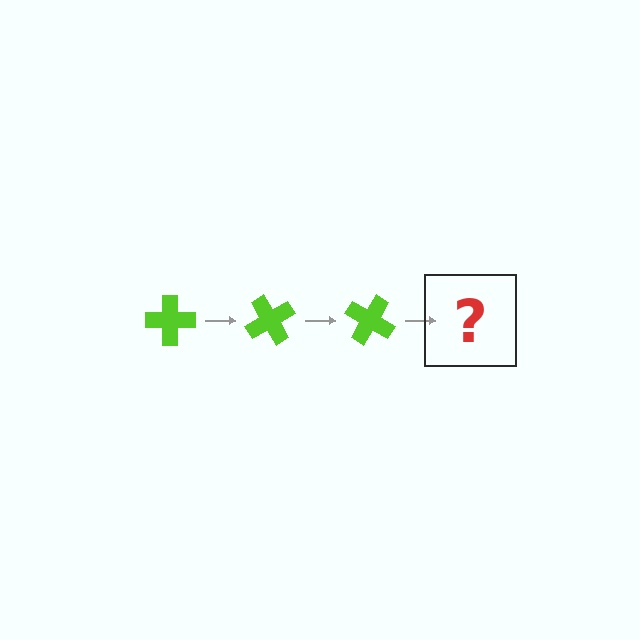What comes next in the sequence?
The next element should be a lime cross rotated 180 degrees.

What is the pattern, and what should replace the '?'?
The pattern is that the cross rotates 60 degrees each step. The '?' should be a lime cross rotated 180 degrees.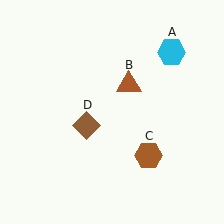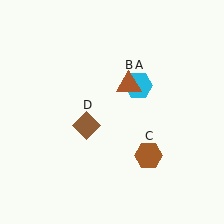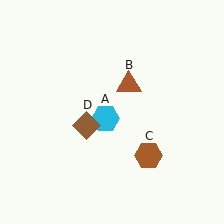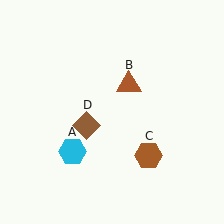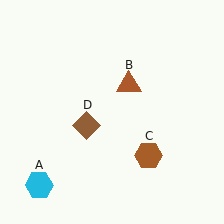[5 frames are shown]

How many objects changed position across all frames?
1 object changed position: cyan hexagon (object A).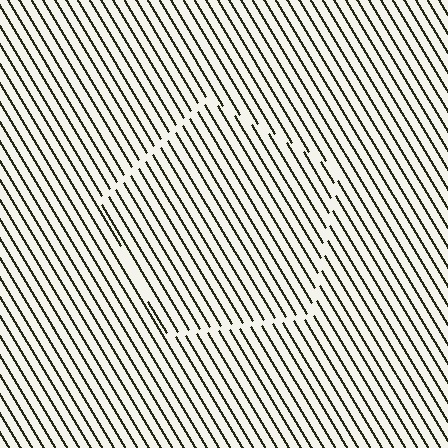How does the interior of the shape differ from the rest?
The interior of the shape contains the same grating, shifted by half a period — the contour is defined by the phase discontinuity where line-ends from the inner and outer gratings abut.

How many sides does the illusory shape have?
5 sides — the line-ends trace a pentagon.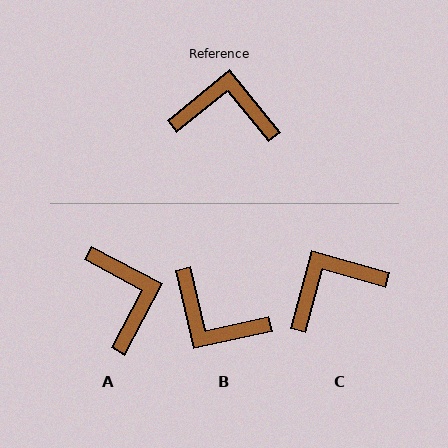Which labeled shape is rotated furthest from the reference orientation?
B, about 153 degrees away.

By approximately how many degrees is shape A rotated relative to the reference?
Approximately 67 degrees clockwise.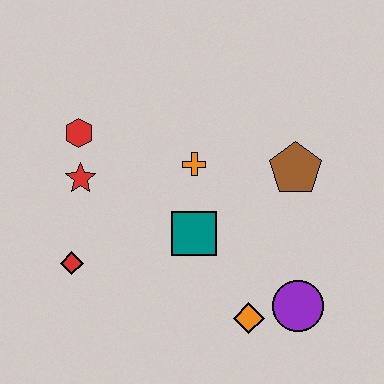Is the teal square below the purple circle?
No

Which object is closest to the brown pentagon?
The orange cross is closest to the brown pentagon.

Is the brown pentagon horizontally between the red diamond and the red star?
No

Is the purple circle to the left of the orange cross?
No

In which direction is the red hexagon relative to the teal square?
The red hexagon is to the left of the teal square.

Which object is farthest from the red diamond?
The brown pentagon is farthest from the red diamond.